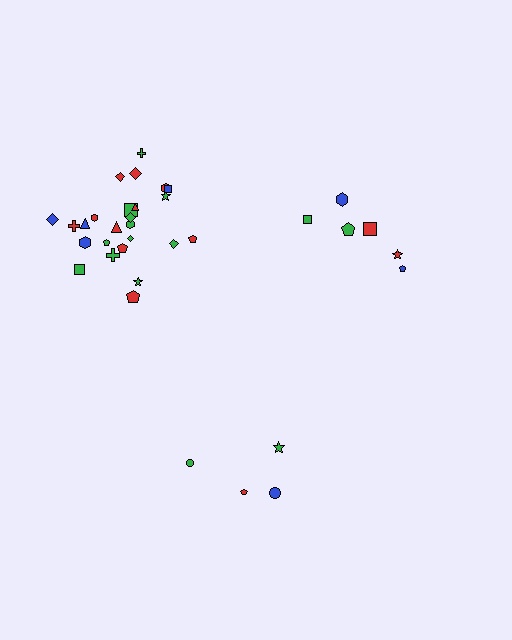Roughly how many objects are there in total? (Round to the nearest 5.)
Roughly 35 objects in total.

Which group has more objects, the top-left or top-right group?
The top-left group.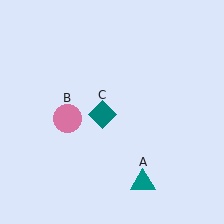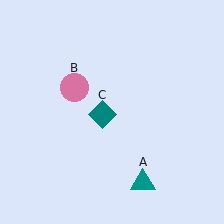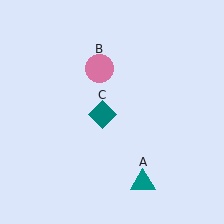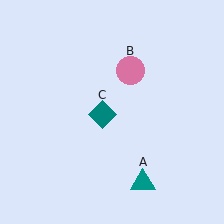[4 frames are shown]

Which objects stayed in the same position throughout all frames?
Teal triangle (object A) and teal diamond (object C) remained stationary.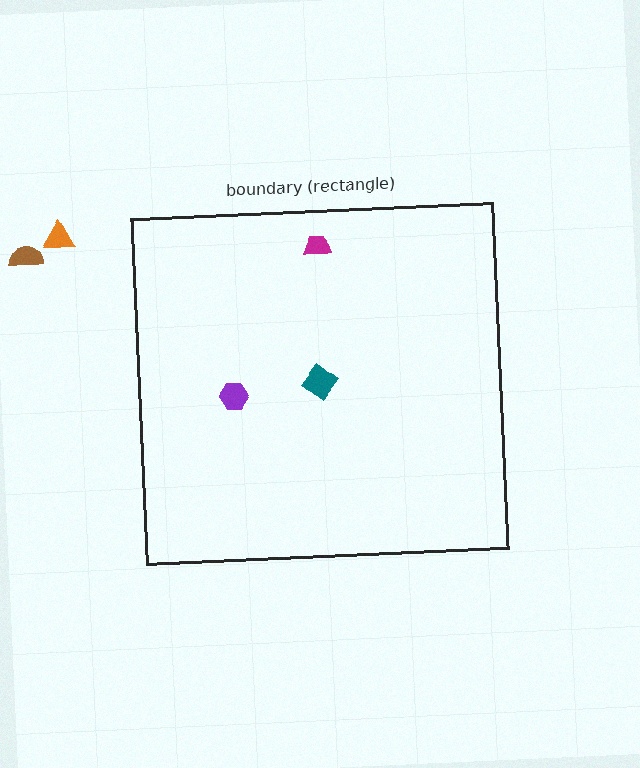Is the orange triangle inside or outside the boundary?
Outside.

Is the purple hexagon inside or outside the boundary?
Inside.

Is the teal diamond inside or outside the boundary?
Inside.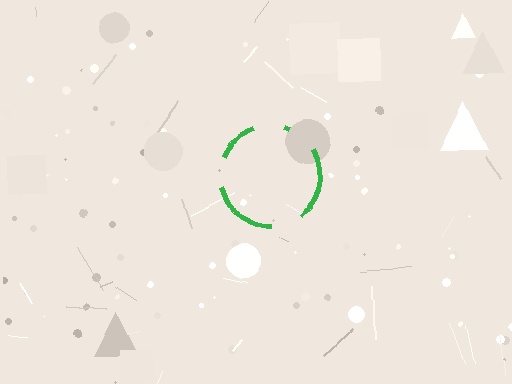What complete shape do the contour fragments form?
The contour fragments form a circle.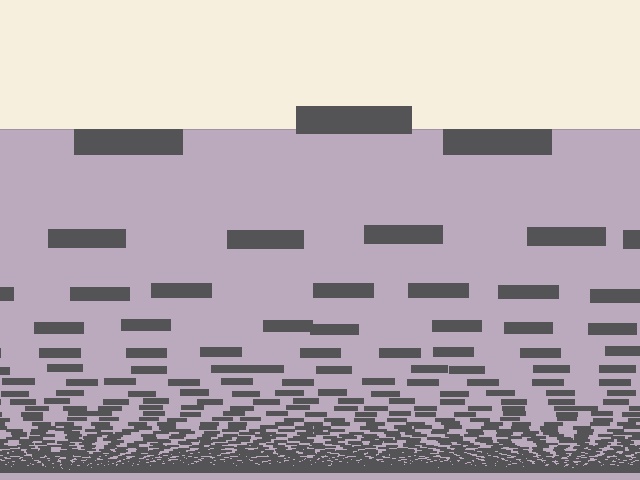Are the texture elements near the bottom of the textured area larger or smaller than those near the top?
Smaller. The gradient is inverted — elements near the bottom are smaller and denser.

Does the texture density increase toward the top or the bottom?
Density increases toward the bottom.